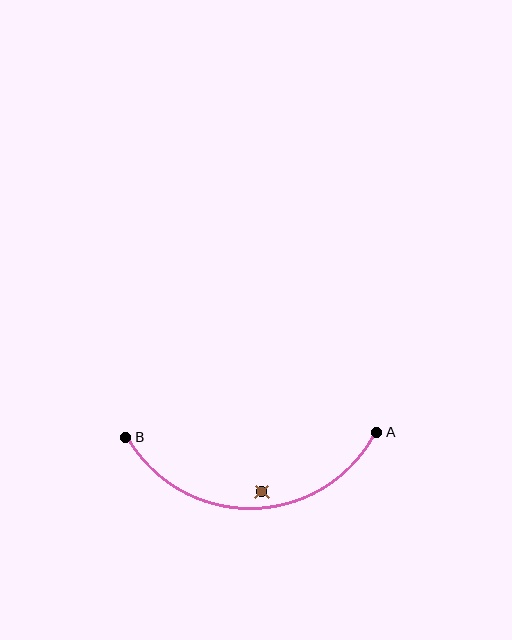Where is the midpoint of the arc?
The arc midpoint is the point on the curve farthest from the straight line joining A and B. It sits below that line.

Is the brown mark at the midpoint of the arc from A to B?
No — the brown mark does not lie on the arc at all. It sits slightly inside the curve.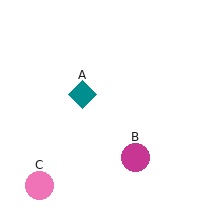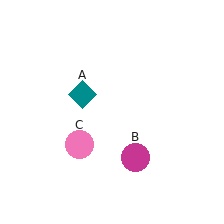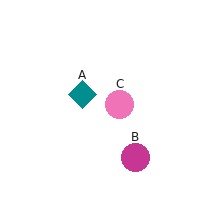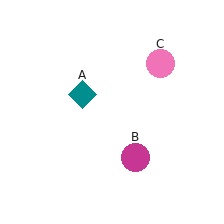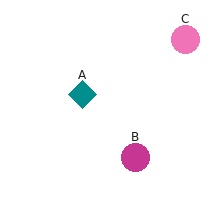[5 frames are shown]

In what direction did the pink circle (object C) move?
The pink circle (object C) moved up and to the right.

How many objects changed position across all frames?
1 object changed position: pink circle (object C).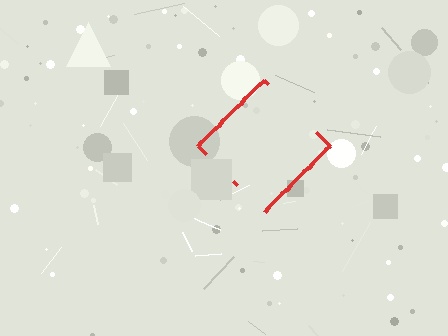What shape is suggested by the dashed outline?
The dashed outline suggests a diamond.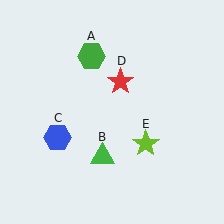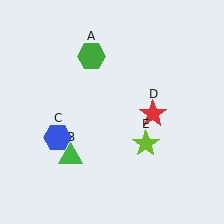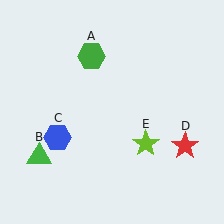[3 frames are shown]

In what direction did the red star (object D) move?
The red star (object D) moved down and to the right.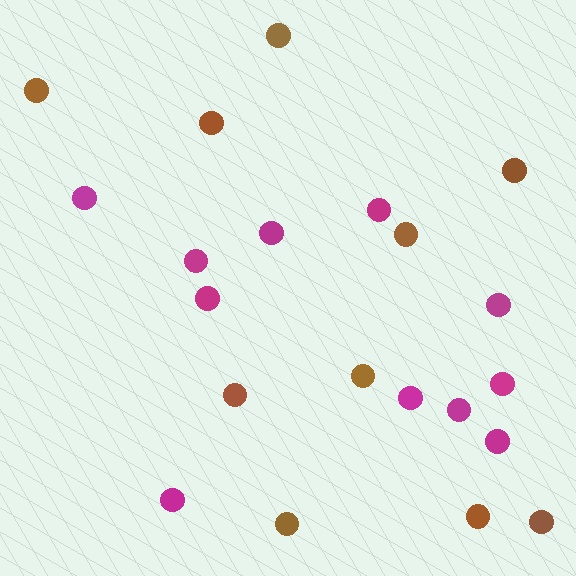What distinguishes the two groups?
There are 2 groups: one group of magenta circles (11) and one group of brown circles (10).